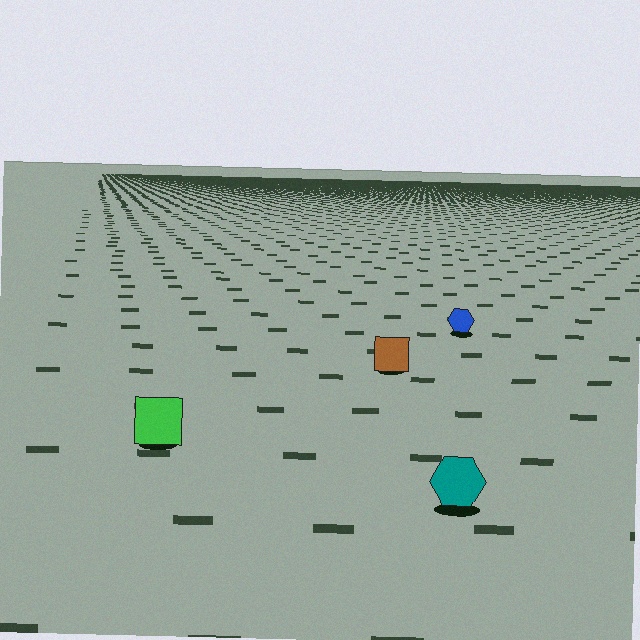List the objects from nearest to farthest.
From nearest to farthest: the teal hexagon, the green square, the brown square, the blue hexagon.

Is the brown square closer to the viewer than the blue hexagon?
Yes. The brown square is closer — you can tell from the texture gradient: the ground texture is coarser near it.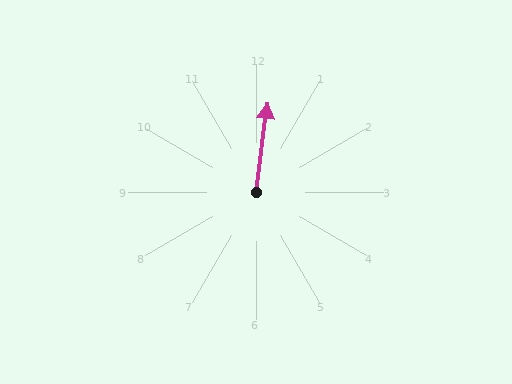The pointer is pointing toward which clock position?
Roughly 12 o'clock.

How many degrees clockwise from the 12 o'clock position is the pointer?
Approximately 7 degrees.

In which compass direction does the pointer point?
North.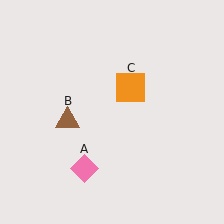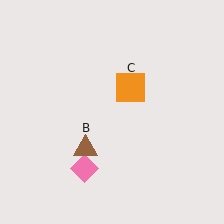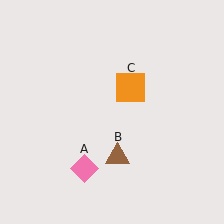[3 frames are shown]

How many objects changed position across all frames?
1 object changed position: brown triangle (object B).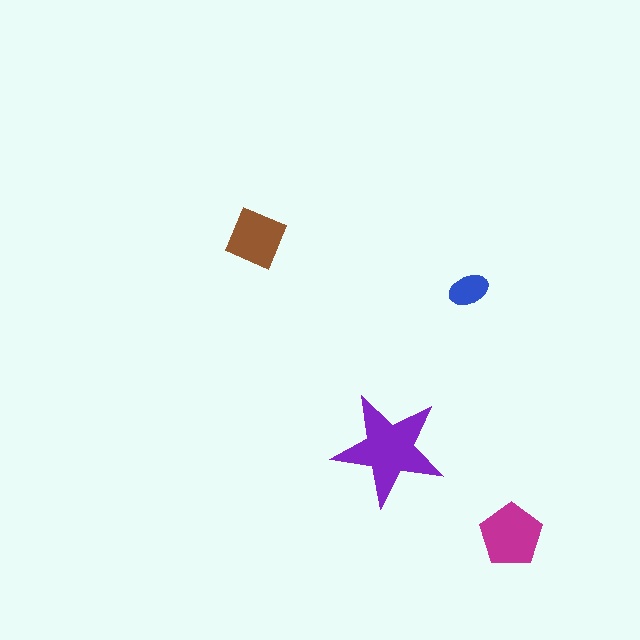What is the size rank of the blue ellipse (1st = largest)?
4th.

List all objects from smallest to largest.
The blue ellipse, the brown diamond, the magenta pentagon, the purple star.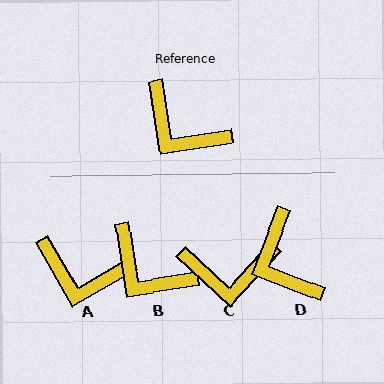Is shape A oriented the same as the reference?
No, it is off by about 22 degrees.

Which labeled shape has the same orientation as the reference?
B.